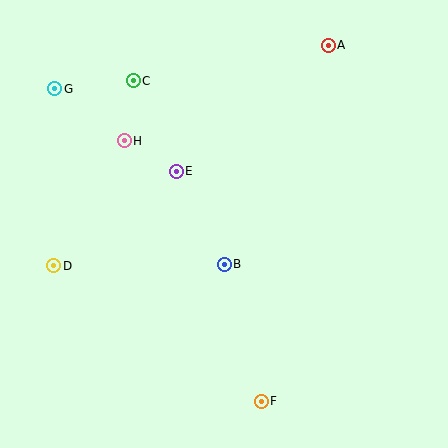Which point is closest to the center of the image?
Point B at (224, 264) is closest to the center.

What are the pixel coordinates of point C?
Point C is at (133, 81).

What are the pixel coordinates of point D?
Point D is at (54, 266).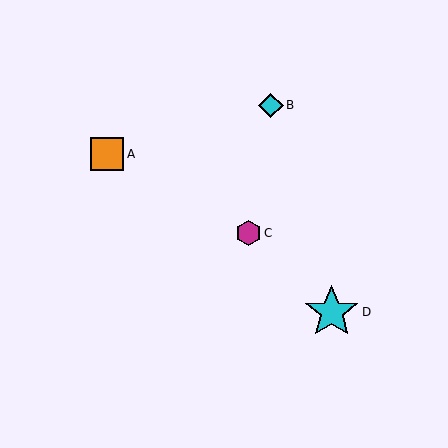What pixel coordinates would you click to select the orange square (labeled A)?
Click at (107, 154) to select the orange square A.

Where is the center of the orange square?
The center of the orange square is at (107, 154).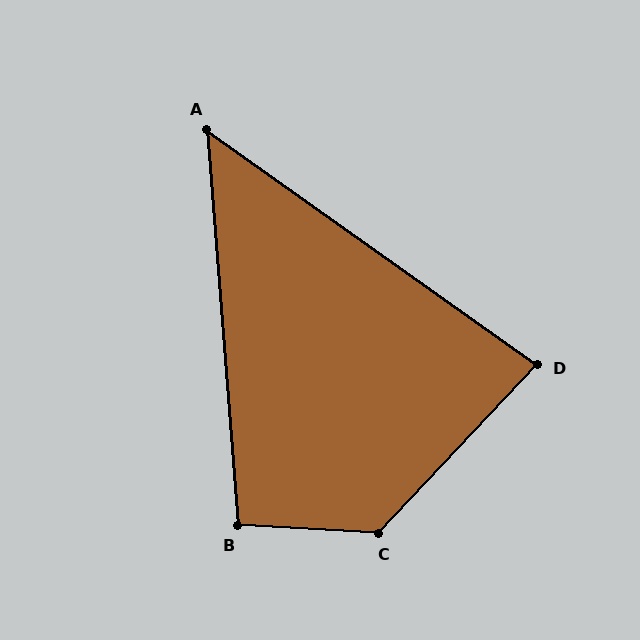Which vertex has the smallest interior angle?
A, at approximately 50 degrees.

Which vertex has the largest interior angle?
C, at approximately 130 degrees.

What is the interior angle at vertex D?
Approximately 82 degrees (acute).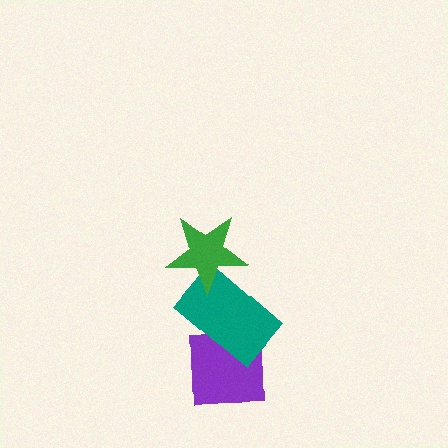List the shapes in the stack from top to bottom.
From top to bottom: the green star, the teal rectangle, the purple square.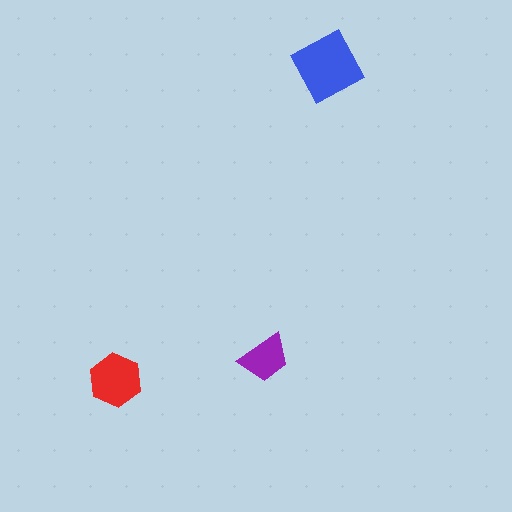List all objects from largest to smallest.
The blue diamond, the red hexagon, the purple trapezoid.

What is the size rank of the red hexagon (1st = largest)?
2nd.